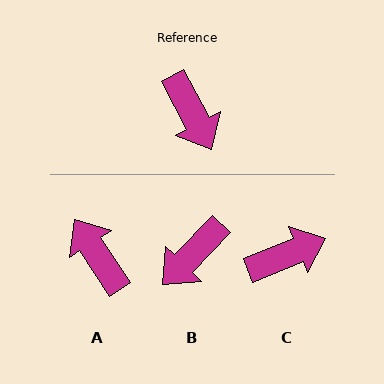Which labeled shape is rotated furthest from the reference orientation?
A, about 175 degrees away.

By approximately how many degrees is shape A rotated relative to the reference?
Approximately 175 degrees clockwise.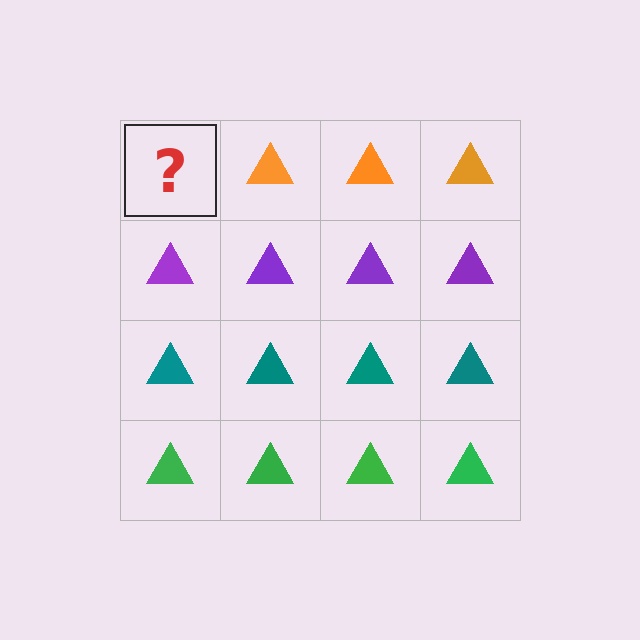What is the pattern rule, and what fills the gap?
The rule is that each row has a consistent color. The gap should be filled with an orange triangle.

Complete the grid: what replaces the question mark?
The question mark should be replaced with an orange triangle.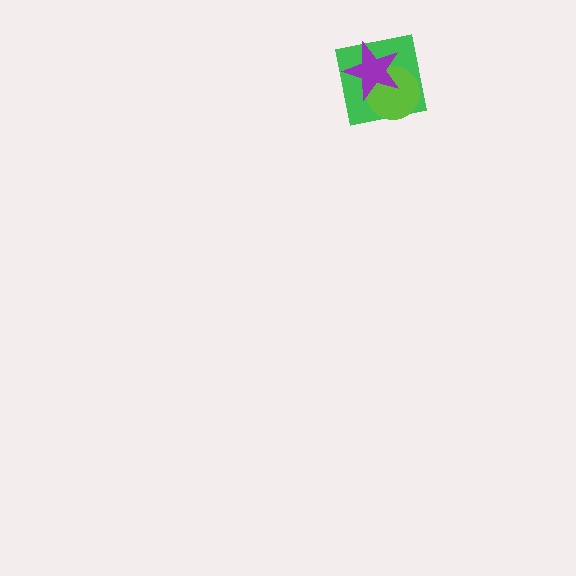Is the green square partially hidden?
Yes, it is partially covered by another shape.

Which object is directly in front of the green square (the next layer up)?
The lime circle is directly in front of the green square.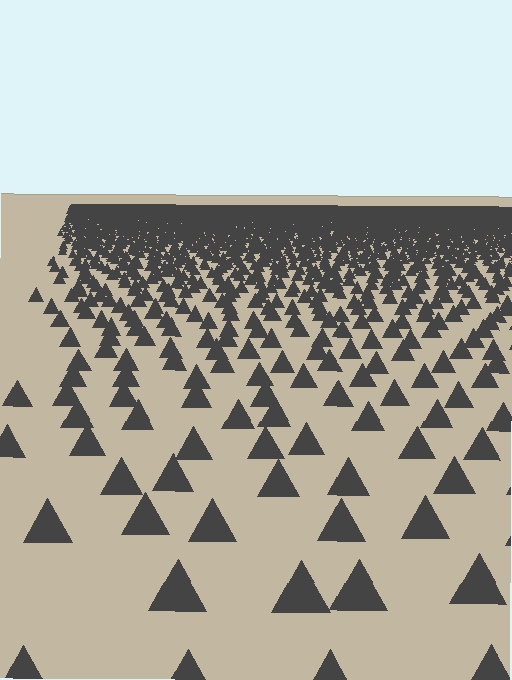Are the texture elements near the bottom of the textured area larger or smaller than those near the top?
Larger. Near the bottom, elements are closer to the viewer and appear at a bigger on-screen size.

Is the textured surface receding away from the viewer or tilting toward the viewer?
The surface is receding away from the viewer. Texture elements get smaller and denser toward the top.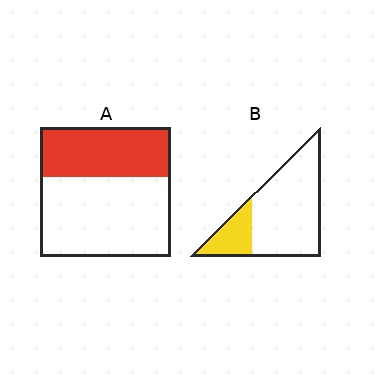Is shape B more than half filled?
No.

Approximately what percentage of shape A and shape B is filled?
A is approximately 40% and B is approximately 25%.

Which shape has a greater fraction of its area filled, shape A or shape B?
Shape A.